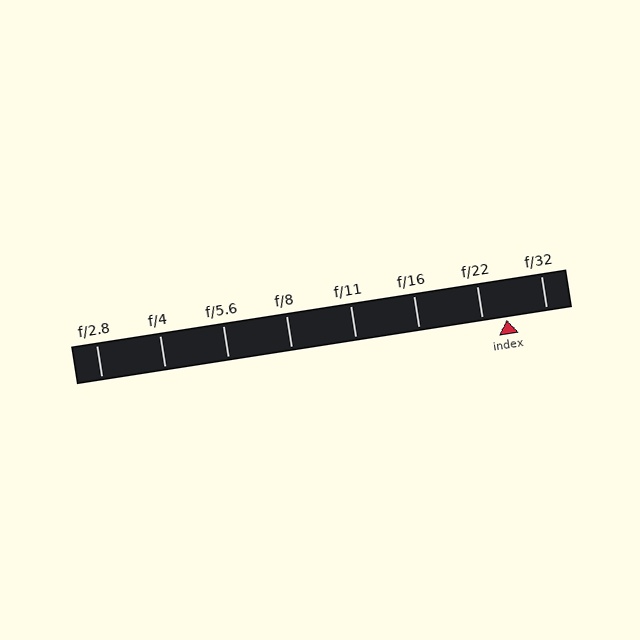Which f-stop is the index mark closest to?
The index mark is closest to f/22.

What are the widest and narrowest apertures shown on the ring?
The widest aperture shown is f/2.8 and the narrowest is f/32.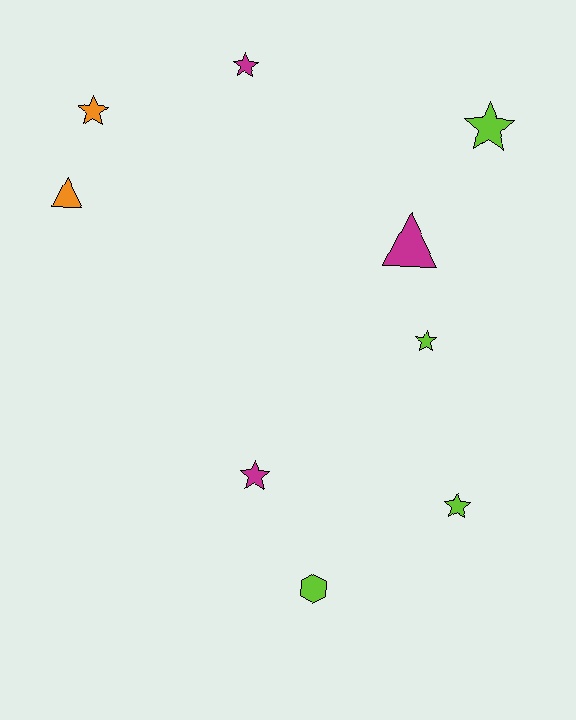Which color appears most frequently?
Lime, with 4 objects.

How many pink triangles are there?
There are no pink triangles.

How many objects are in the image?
There are 9 objects.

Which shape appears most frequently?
Star, with 6 objects.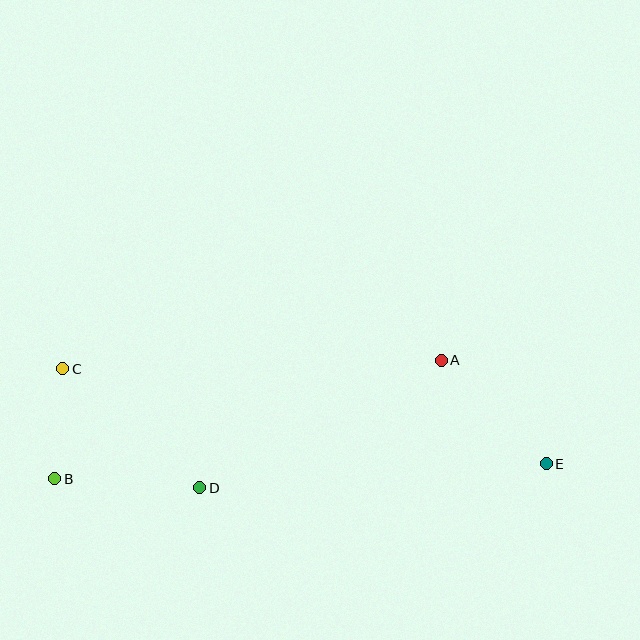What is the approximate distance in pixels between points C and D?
The distance between C and D is approximately 181 pixels.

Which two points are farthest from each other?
Points C and E are farthest from each other.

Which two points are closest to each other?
Points B and C are closest to each other.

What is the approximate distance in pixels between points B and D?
The distance between B and D is approximately 145 pixels.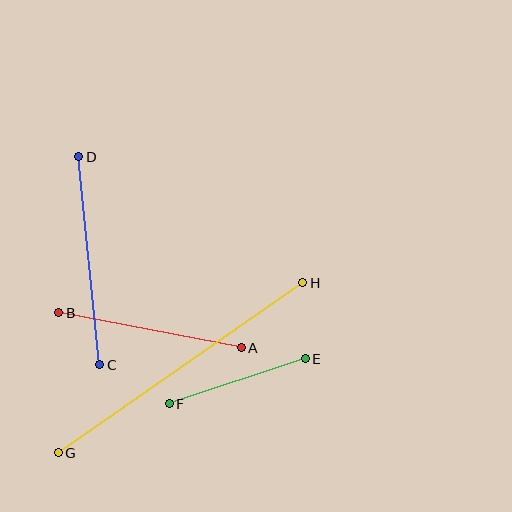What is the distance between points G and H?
The distance is approximately 298 pixels.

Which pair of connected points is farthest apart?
Points G and H are farthest apart.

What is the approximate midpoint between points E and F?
The midpoint is at approximately (237, 381) pixels.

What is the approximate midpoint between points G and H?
The midpoint is at approximately (180, 368) pixels.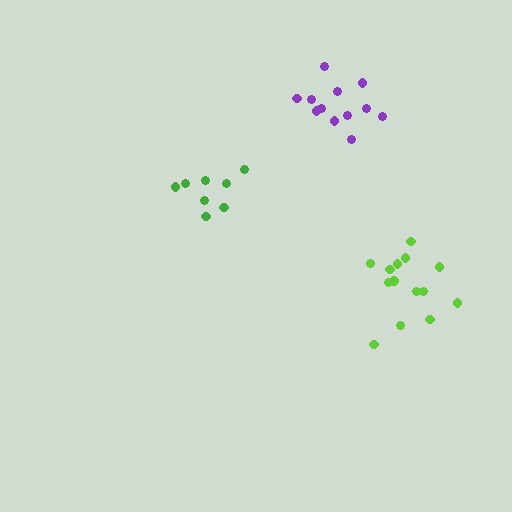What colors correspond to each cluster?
The clusters are colored: lime, green, purple.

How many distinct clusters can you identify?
There are 3 distinct clusters.